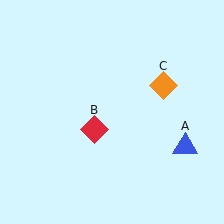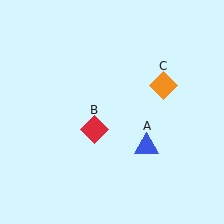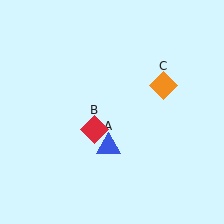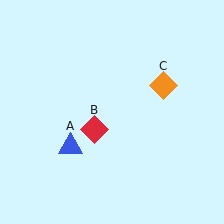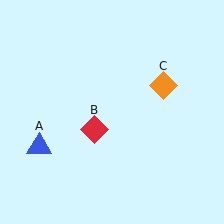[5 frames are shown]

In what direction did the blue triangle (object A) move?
The blue triangle (object A) moved left.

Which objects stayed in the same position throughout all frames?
Red diamond (object B) and orange diamond (object C) remained stationary.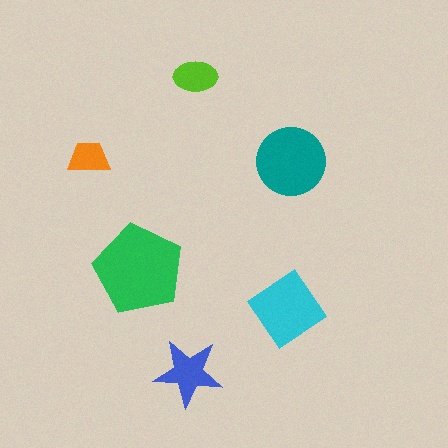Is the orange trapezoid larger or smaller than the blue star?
Smaller.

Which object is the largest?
The green pentagon.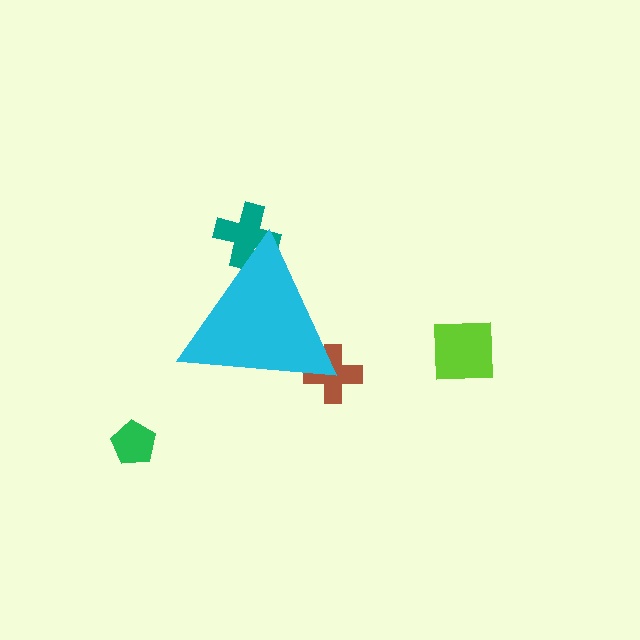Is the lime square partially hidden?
No, the lime square is fully visible.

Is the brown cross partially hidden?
Yes, the brown cross is partially hidden behind the cyan triangle.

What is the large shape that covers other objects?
A cyan triangle.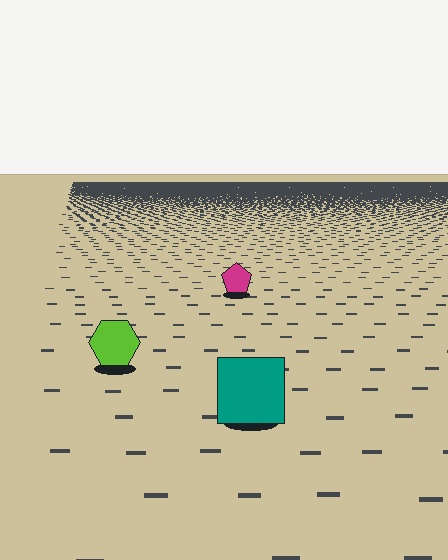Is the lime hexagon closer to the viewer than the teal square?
No. The teal square is closer — you can tell from the texture gradient: the ground texture is coarser near it.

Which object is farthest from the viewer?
The magenta pentagon is farthest from the viewer. It appears smaller and the ground texture around it is denser.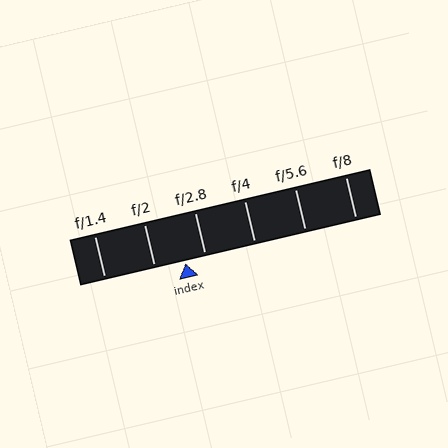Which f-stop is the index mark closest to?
The index mark is closest to f/2.8.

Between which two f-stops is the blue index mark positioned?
The index mark is between f/2 and f/2.8.